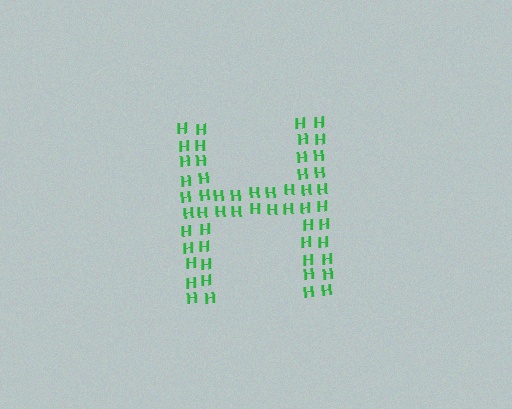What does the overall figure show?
The overall figure shows the letter H.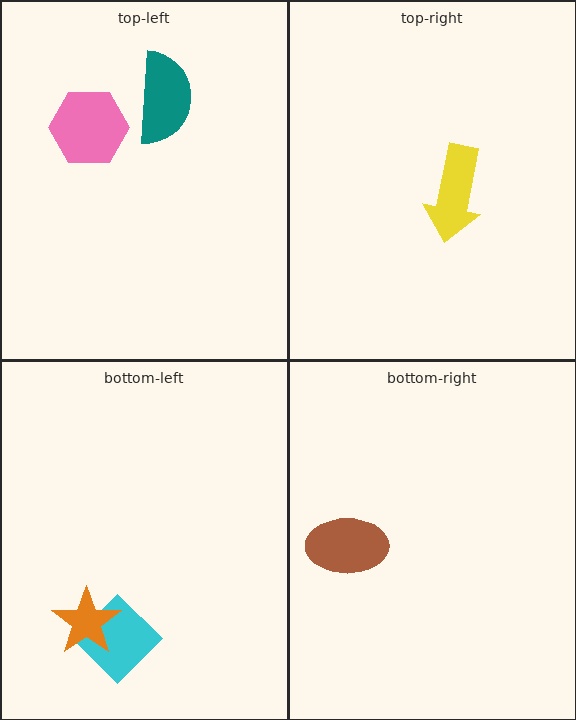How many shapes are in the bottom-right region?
1.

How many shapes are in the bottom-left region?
2.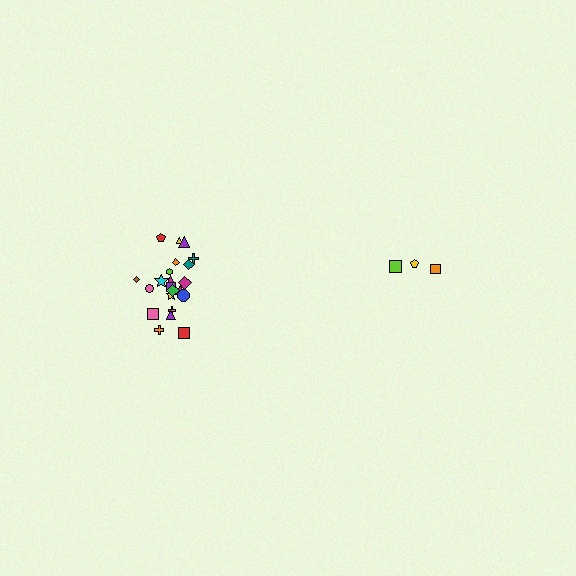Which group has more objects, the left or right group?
The left group.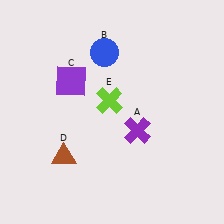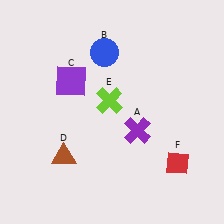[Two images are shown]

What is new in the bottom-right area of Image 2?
A red diamond (F) was added in the bottom-right area of Image 2.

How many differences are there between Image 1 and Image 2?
There is 1 difference between the two images.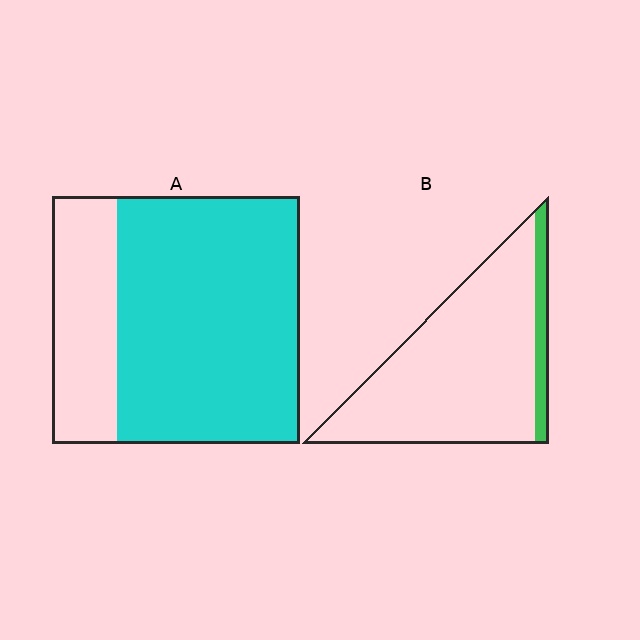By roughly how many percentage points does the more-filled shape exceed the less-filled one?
By roughly 65 percentage points (A over B).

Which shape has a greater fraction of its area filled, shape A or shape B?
Shape A.